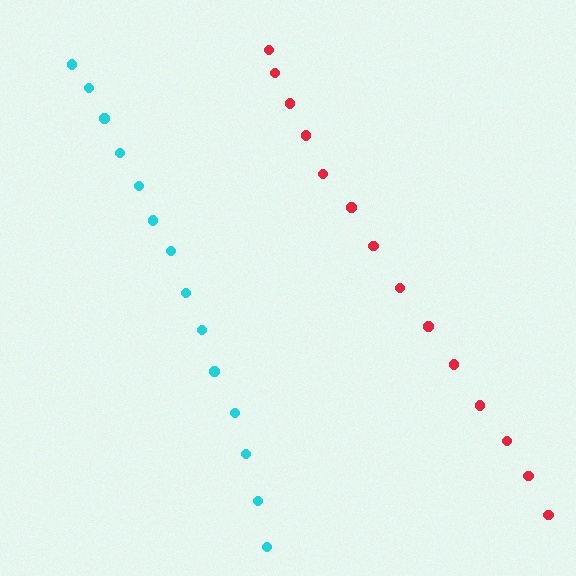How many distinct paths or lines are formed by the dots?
There are 2 distinct paths.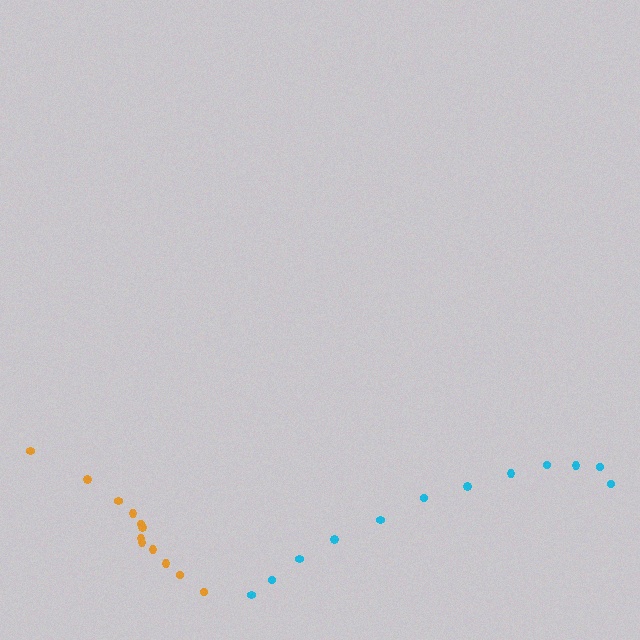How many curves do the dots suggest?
There are 2 distinct paths.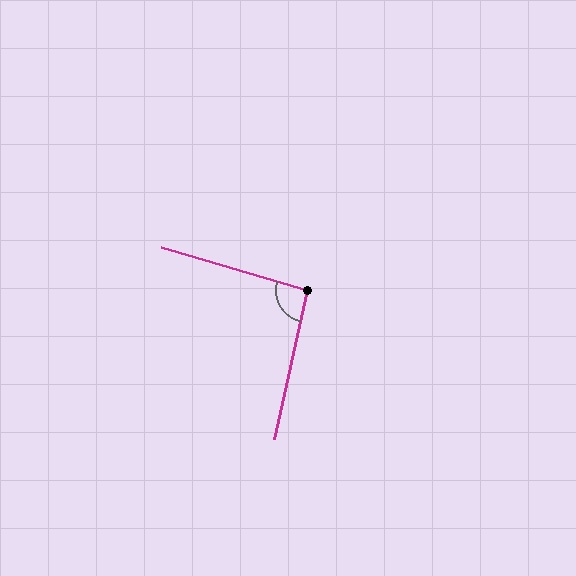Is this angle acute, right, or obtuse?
It is approximately a right angle.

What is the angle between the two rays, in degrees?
Approximately 94 degrees.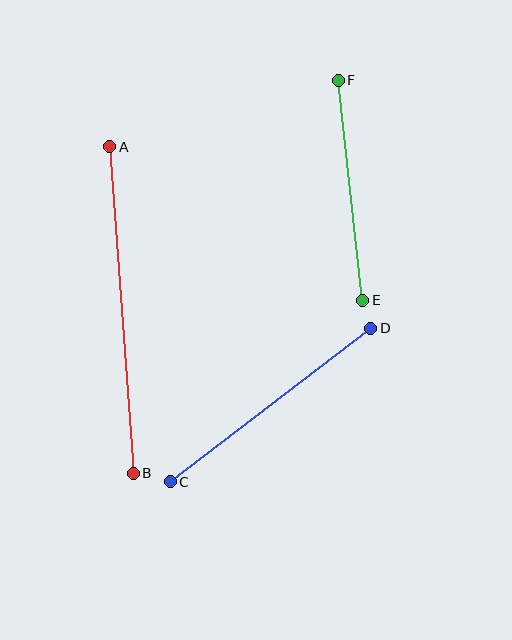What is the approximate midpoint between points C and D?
The midpoint is at approximately (271, 405) pixels.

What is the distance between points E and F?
The distance is approximately 221 pixels.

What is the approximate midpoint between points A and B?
The midpoint is at approximately (121, 310) pixels.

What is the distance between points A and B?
The distance is approximately 327 pixels.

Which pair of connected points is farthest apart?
Points A and B are farthest apart.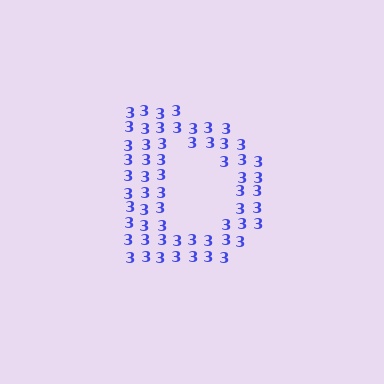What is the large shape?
The large shape is the letter D.